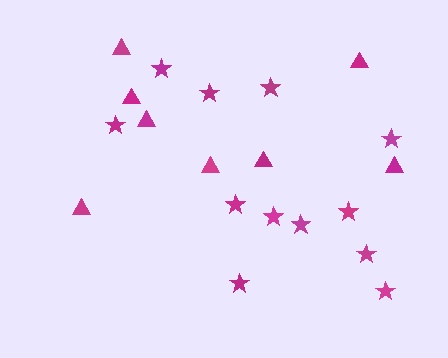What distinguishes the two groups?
There are 2 groups: one group of triangles (8) and one group of stars (12).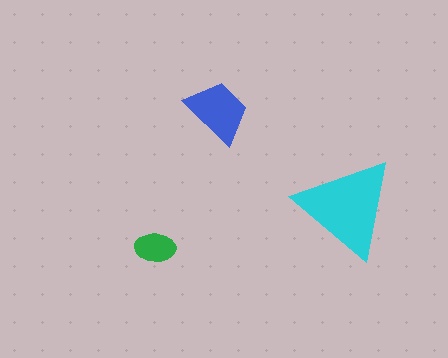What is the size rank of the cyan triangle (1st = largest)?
1st.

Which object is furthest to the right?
The cyan triangle is rightmost.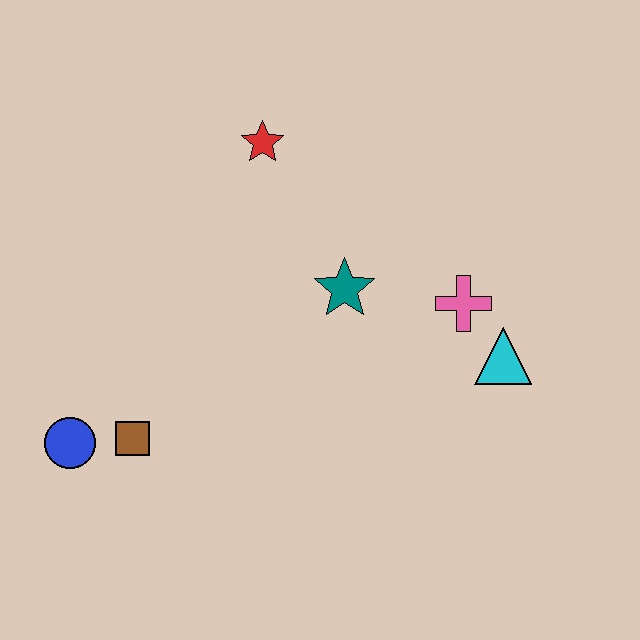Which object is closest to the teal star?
The pink cross is closest to the teal star.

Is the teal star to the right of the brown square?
Yes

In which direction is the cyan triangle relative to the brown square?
The cyan triangle is to the right of the brown square.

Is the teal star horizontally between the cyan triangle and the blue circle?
Yes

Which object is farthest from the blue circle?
The cyan triangle is farthest from the blue circle.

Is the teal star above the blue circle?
Yes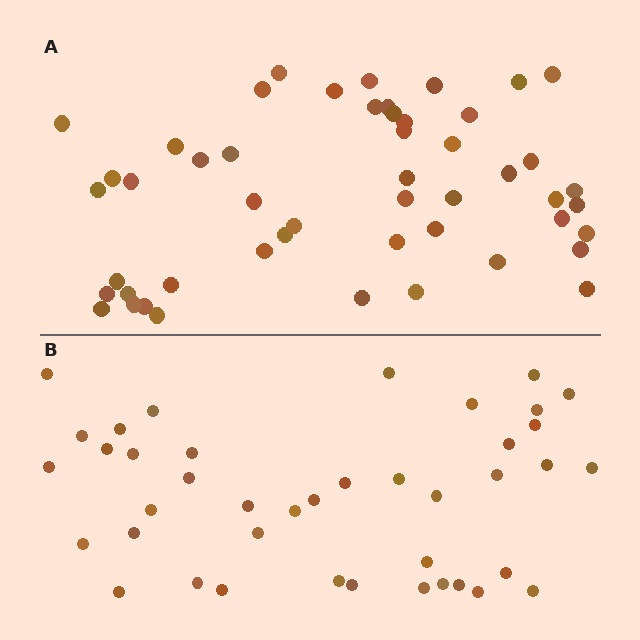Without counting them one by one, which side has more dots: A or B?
Region A (the top region) has more dots.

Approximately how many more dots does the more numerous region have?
Region A has roughly 8 or so more dots than region B.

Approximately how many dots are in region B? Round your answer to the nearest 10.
About 40 dots. (The exact count is 41, which rounds to 40.)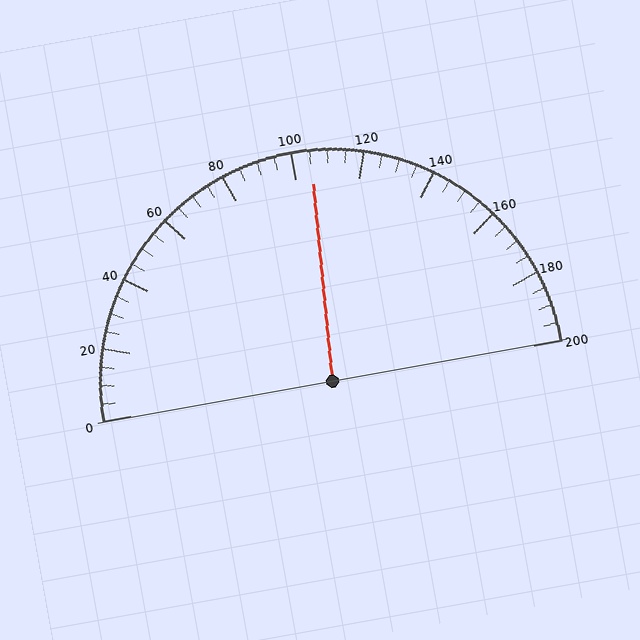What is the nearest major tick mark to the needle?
The nearest major tick mark is 100.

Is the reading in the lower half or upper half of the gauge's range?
The reading is in the upper half of the range (0 to 200).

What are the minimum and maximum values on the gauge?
The gauge ranges from 0 to 200.